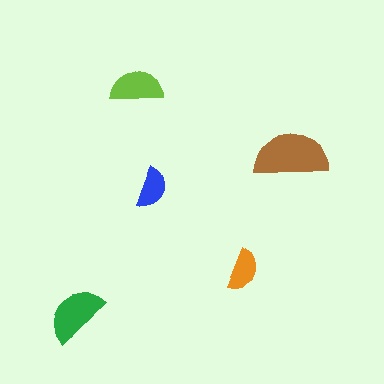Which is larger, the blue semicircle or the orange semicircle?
The orange one.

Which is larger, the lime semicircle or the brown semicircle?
The brown one.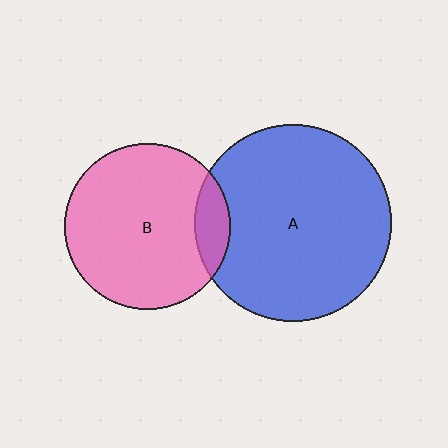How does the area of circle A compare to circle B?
Approximately 1.4 times.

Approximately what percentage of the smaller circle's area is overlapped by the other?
Approximately 10%.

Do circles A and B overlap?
Yes.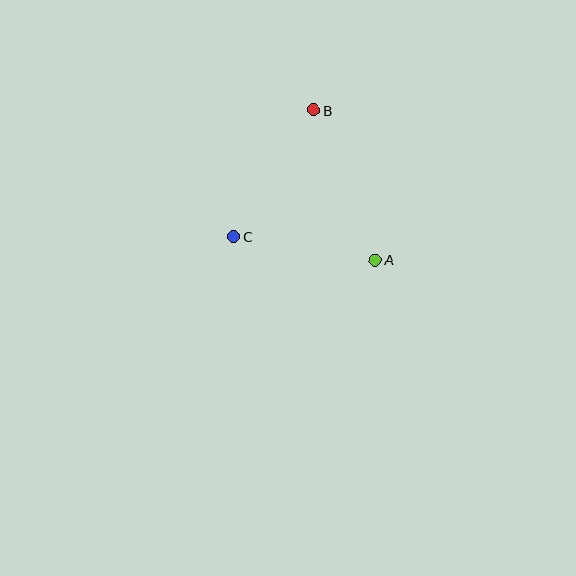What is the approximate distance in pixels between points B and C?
The distance between B and C is approximately 150 pixels.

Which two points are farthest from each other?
Points A and B are farthest from each other.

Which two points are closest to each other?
Points A and C are closest to each other.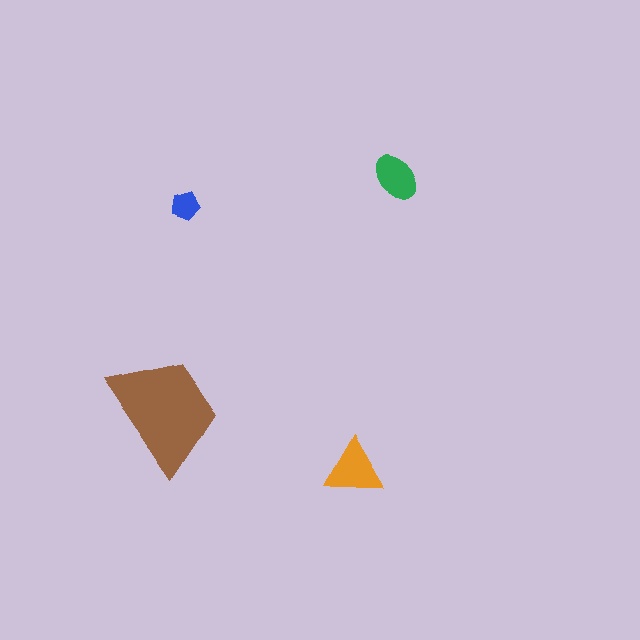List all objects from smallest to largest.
The blue pentagon, the green ellipse, the orange triangle, the brown trapezoid.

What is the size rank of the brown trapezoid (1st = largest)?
1st.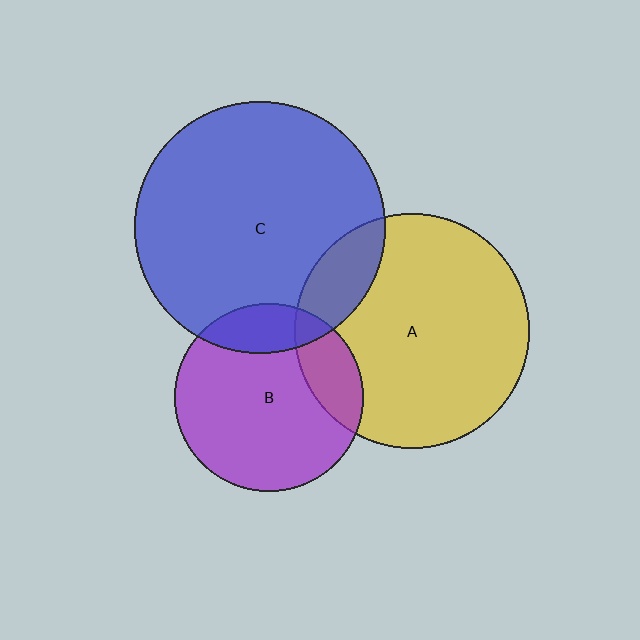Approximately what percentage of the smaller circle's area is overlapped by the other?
Approximately 20%.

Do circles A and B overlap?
Yes.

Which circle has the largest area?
Circle C (blue).